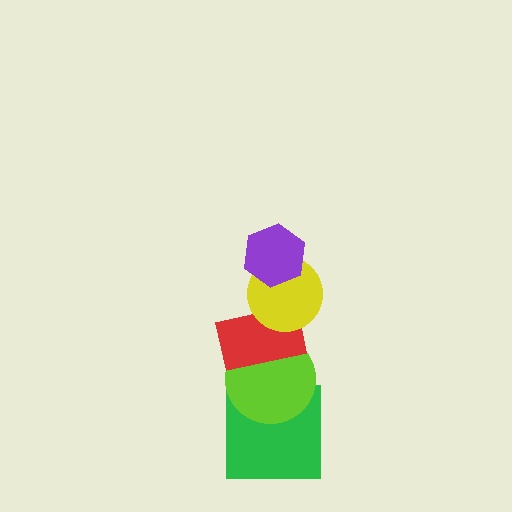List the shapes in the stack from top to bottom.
From top to bottom: the purple hexagon, the yellow circle, the red rectangle, the lime circle, the green square.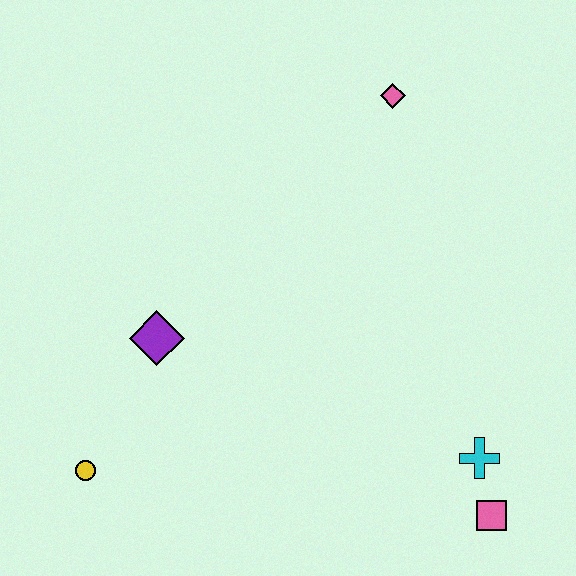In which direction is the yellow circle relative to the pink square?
The yellow circle is to the left of the pink square.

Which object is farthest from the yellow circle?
The pink diamond is farthest from the yellow circle.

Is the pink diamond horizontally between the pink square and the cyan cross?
No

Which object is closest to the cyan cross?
The pink square is closest to the cyan cross.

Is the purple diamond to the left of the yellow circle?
No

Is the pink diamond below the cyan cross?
No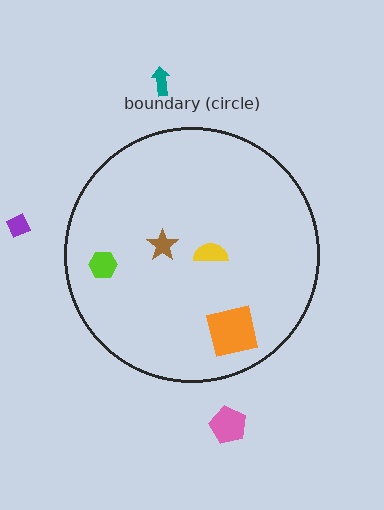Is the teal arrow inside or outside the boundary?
Outside.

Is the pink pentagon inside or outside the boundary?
Outside.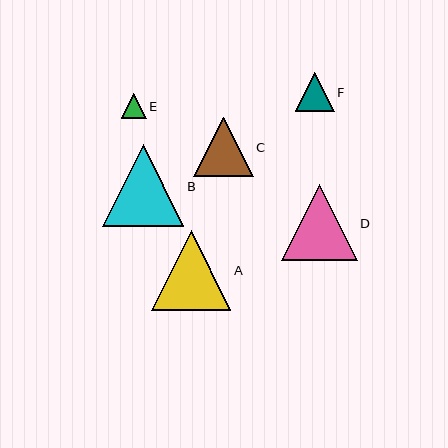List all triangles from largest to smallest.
From largest to smallest: B, A, D, C, F, E.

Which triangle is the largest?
Triangle B is the largest with a size of approximately 81 pixels.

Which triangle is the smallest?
Triangle E is the smallest with a size of approximately 25 pixels.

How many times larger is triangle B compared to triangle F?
Triangle B is approximately 2.1 times the size of triangle F.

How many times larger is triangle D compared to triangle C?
Triangle D is approximately 1.3 times the size of triangle C.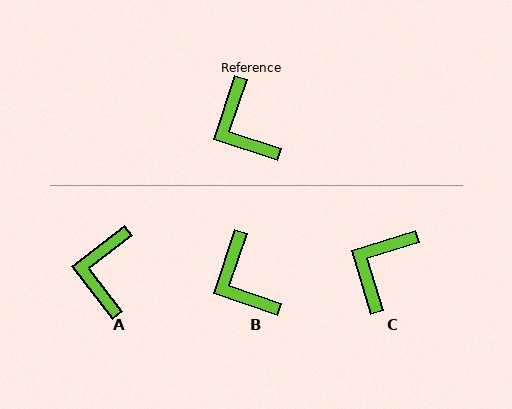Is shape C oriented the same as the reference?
No, it is off by about 54 degrees.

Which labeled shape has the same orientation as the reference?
B.